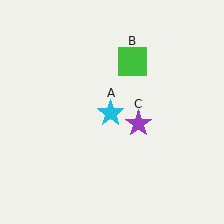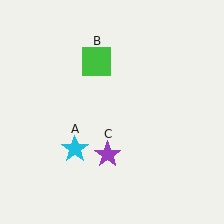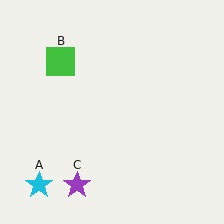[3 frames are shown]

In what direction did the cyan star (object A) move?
The cyan star (object A) moved down and to the left.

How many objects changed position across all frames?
3 objects changed position: cyan star (object A), green square (object B), purple star (object C).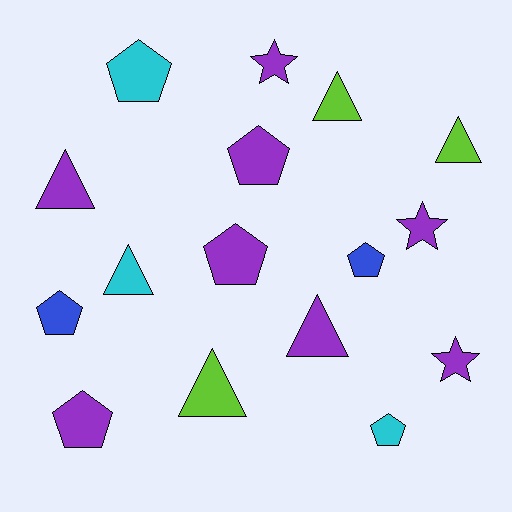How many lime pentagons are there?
There are no lime pentagons.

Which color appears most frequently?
Purple, with 8 objects.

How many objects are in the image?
There are 16 objects.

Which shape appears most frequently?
Pentagon, with 7 objects.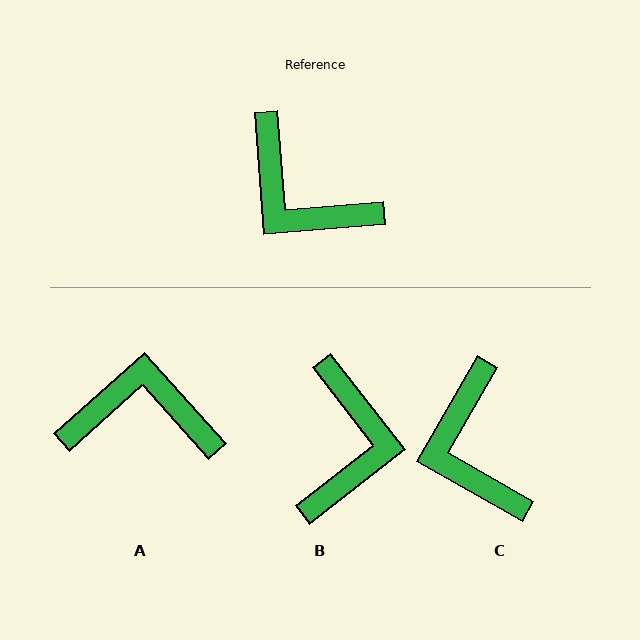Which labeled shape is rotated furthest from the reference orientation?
A, about 143 degrees away.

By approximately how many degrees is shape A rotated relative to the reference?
Approximately 143 degrees clockwise.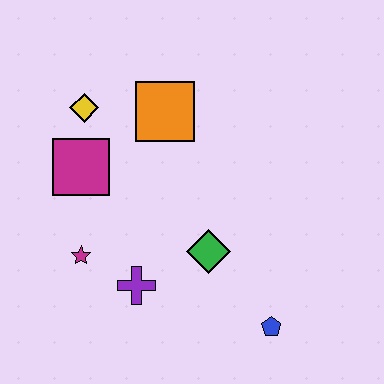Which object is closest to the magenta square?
The yellow diamond is closest to the magenta square.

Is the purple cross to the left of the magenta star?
No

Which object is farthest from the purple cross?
The yellow diamond is farthest from the purple cross.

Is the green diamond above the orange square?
No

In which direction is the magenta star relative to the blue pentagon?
The magenta star is to the left of the blue pentagon.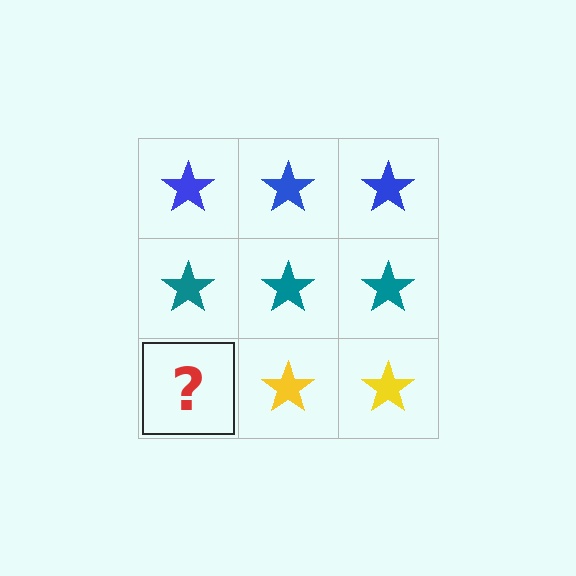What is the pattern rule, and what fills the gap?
The rule is that each row has a consistent color. The gap should be filled with a yellow star.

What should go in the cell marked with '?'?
The missing cell should contain a yellow star.